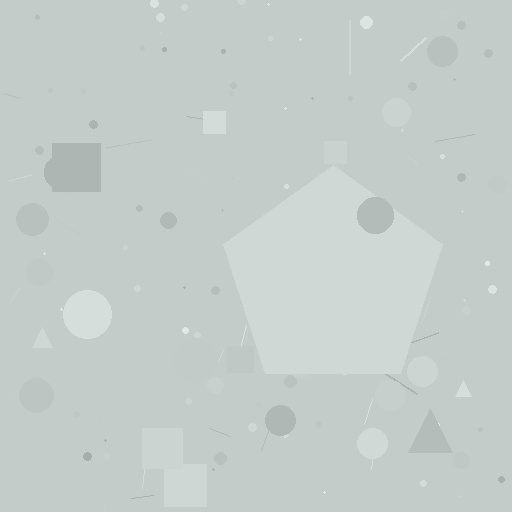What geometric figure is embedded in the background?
A pentagon is embedded in the background.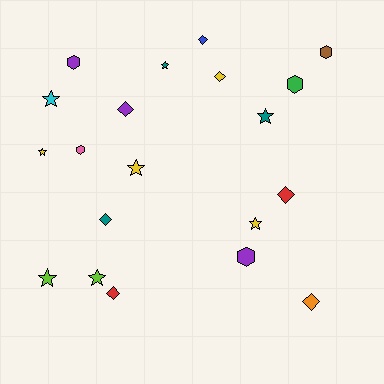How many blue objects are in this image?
There is 1 blue object.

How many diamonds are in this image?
There are 7 diamonds.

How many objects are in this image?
There are 20 objects.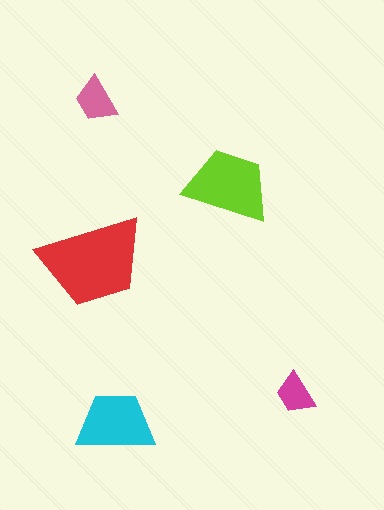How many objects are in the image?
There are 5 objects in the image.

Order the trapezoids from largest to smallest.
the red one, the lime one, the cyan one, the pink one, the magenta one.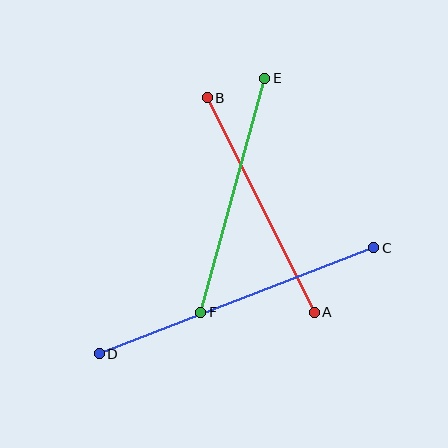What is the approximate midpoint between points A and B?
The midpoint is at approximately (261, 205) pixels.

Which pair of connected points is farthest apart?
Points C and D are farthest apart.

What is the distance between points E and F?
The distance is approximately 243 pixels.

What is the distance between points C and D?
The distance is approximately 294 pixels.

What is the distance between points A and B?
The distance is approximately 240 pixels.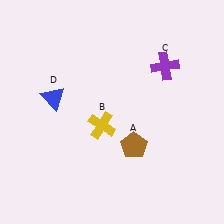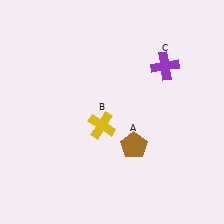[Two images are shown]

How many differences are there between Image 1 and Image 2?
There is 1 difference between the two images.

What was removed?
The blue triangle (D) was removed in Image 2.